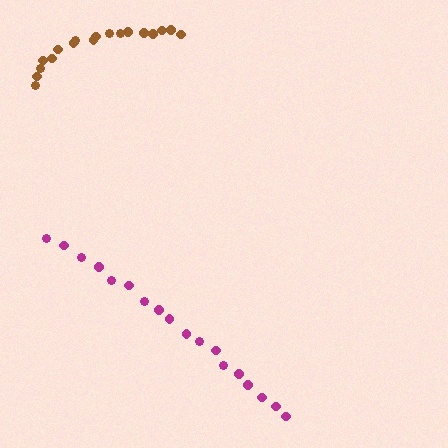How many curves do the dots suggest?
There are 2 distinct paths.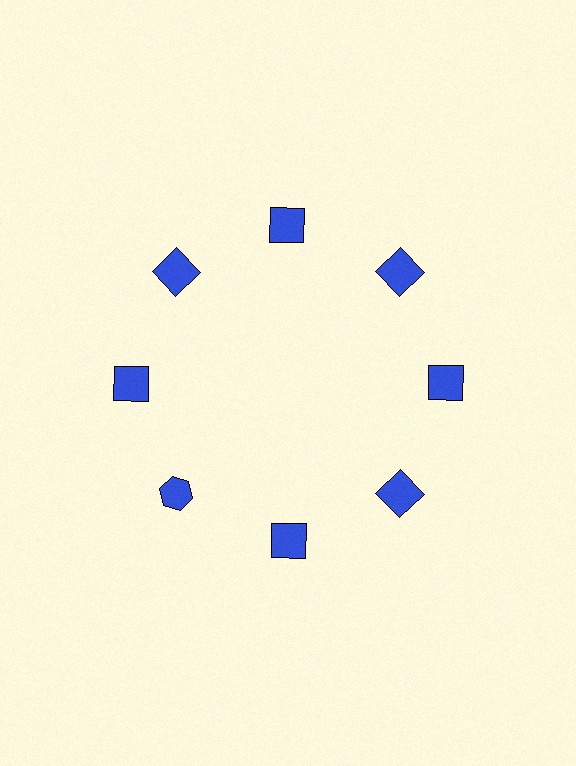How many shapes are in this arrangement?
There are 8 shapes arranged in a ring pattern.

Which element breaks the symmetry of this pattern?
The blue hexagon at roughly the 8 o'clock position breaks the symmetry. All other shapes are blue squares.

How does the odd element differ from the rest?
It has a different shape: hexagon instead of square.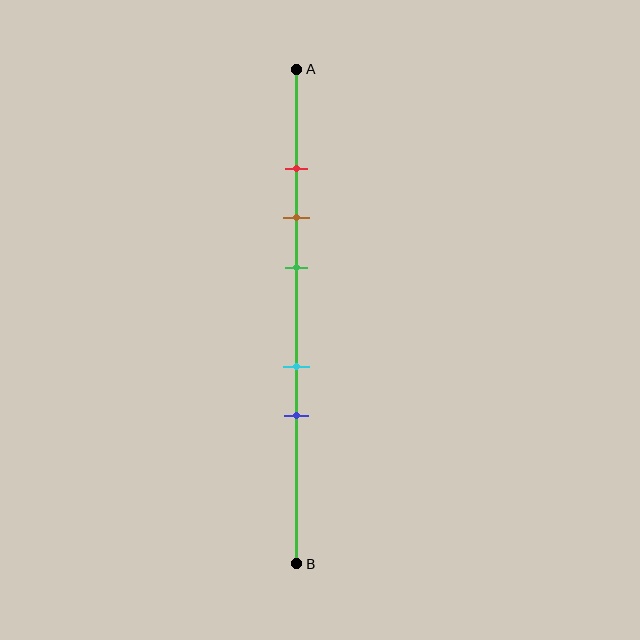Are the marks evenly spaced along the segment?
No, the marks are not evenly spaced.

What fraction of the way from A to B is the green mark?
The green mark is approximately 40% (0.4) of the way from A to B.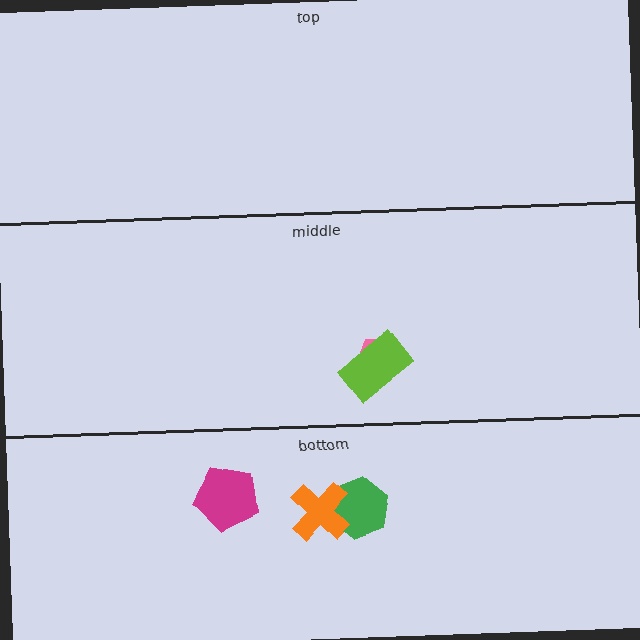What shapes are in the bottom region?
The green hexagon, the orange cross, the magenta pentagon.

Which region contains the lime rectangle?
The middle region.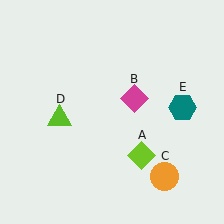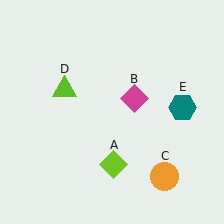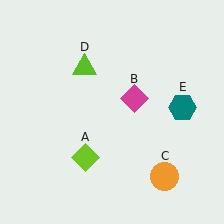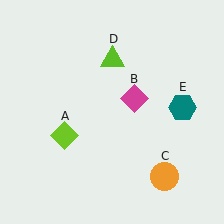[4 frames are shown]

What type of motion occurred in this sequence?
The lime diamond (object A), lime triangle (object D) rotated clockwise around the center of the scene.